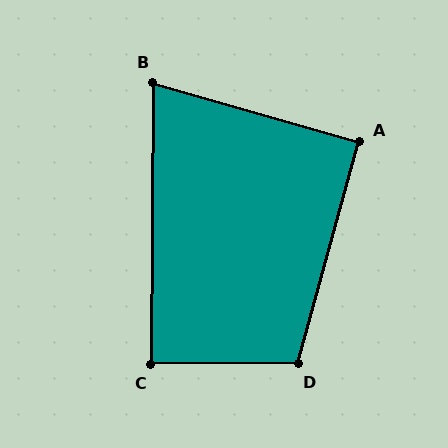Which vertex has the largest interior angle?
D, at approximately 106 degrees.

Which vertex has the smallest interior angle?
B, at approximately 74 degrees.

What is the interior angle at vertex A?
Approximately 91 degrees (approximately right).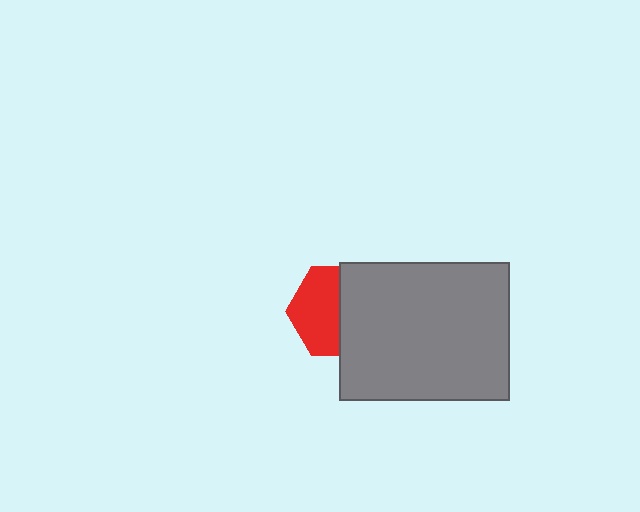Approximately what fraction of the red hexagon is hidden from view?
Roughly 46% of the red hexagon is hidden behind the gray rectangle.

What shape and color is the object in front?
The object in front is a gray rectangle.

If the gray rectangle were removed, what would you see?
You would see the complete red hexagon.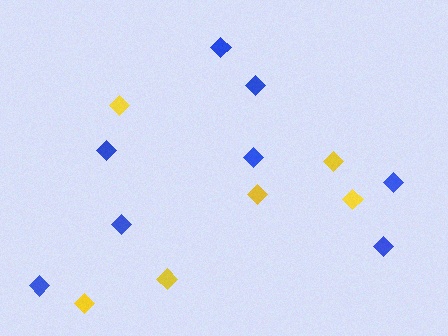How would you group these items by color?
There are 2 groups: one group of yellow diamonds (6) and one group of blue diamonds (8).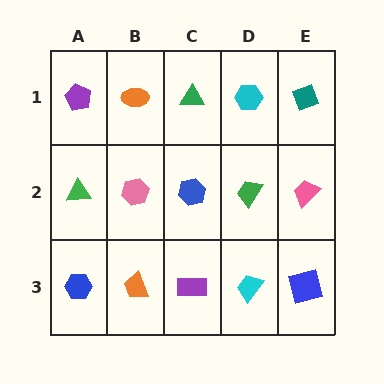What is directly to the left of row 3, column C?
An orange trapezoid.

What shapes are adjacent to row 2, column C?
A green triangle (row 1, column C), a purple rectangle (row 3, column C), a pink hexagon (row 2, column B), a green trapezoid (row 2, column D).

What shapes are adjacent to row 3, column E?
A pink trapezoid (row 2, column E), a cyan trapezoid (row 3, column D).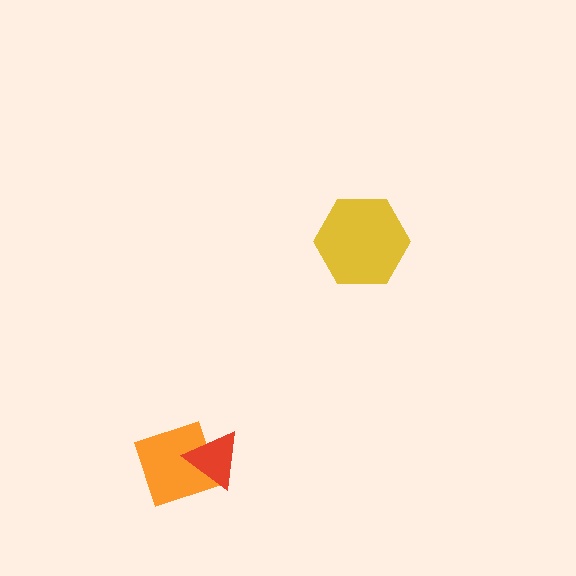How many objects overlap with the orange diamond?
1 object overlaps with the orange diamond.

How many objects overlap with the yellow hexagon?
0 objects overlap with the yellow hexagon.